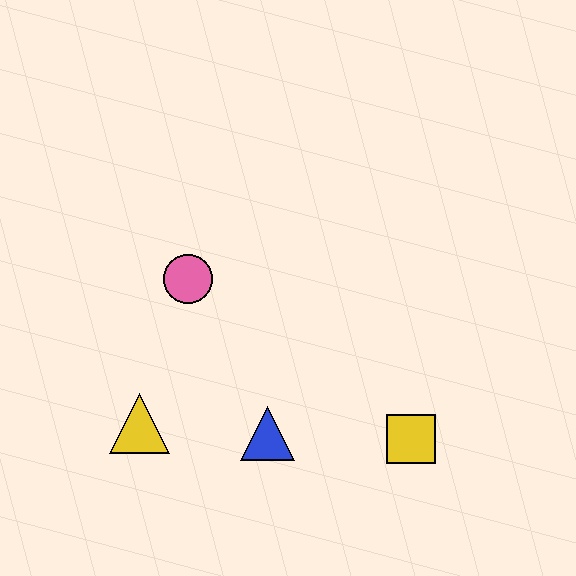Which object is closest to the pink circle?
The yellow triangle is closest to the pink circle.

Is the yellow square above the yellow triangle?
No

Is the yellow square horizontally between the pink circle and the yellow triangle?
No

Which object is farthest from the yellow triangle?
The yellow square is farthest from the yellow triangle.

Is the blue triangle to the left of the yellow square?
Yes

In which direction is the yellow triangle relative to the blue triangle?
The yellow triangle is to the left of the blue triangle.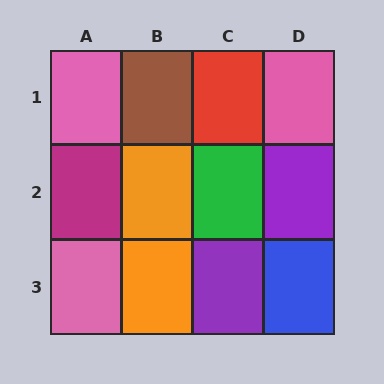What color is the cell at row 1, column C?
Red.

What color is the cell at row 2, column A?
Magenta.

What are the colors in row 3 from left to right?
Pink, orange, purple, blue.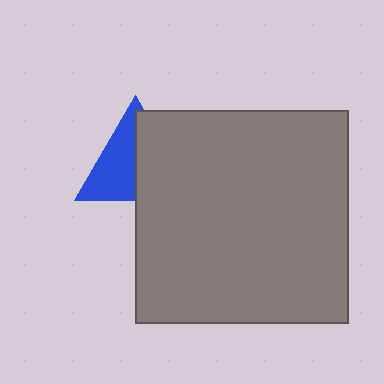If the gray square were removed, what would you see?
You would see the complete blue triangle.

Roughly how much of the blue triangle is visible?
About half of it is visible (roughly 51%).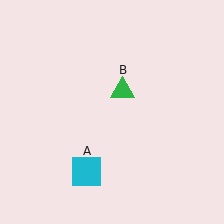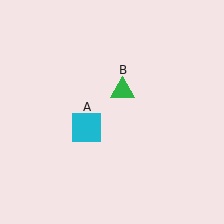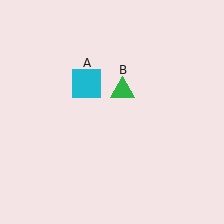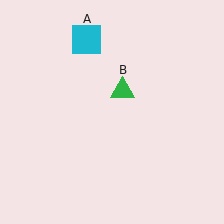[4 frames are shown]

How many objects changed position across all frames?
1 object changed position: cyan square (object A).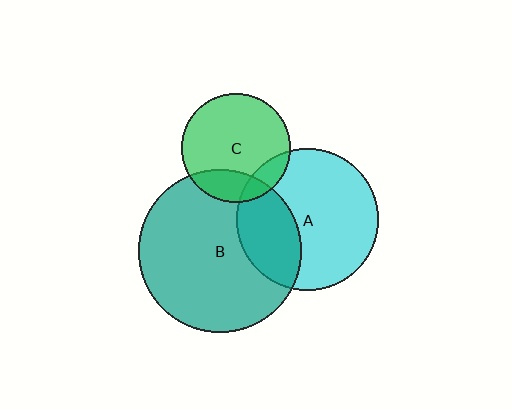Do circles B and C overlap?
Yes.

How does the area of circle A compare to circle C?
Approximately 1.7 times.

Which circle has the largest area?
Circle B (teal).